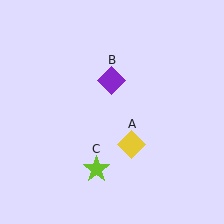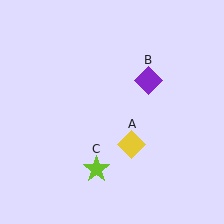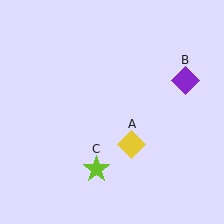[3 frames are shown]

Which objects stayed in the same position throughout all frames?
Yellow diamond (object A) and lime star (object C) remained stationary.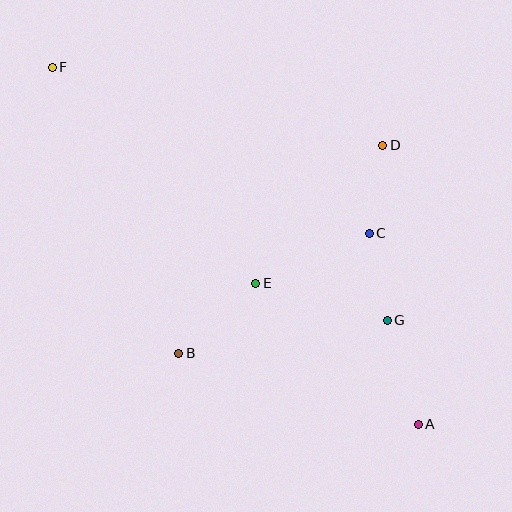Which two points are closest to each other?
Points C and G are closest to each other.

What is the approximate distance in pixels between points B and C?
The distance between B and C is approximately 225 pixels.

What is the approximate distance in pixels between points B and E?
The distance between B and E is approximately 104 pixels.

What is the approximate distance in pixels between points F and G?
The distance between F and G is approximately 420 pixels.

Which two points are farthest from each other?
Points A and F are farthest from each other.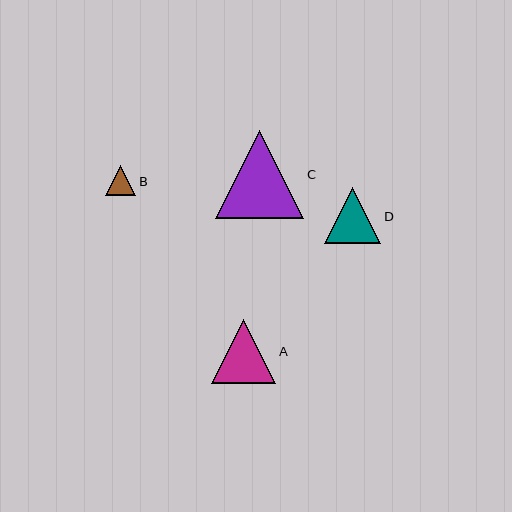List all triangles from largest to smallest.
From largest to smallest: C, A, D, B.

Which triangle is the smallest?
Triangle B is the smallest with a size of approximately 30 pixels.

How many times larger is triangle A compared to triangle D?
Triangle A is approximately 1.1 times the size of triangle D.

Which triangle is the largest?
Triangle C is the largest with a size of approximately 88 pixels.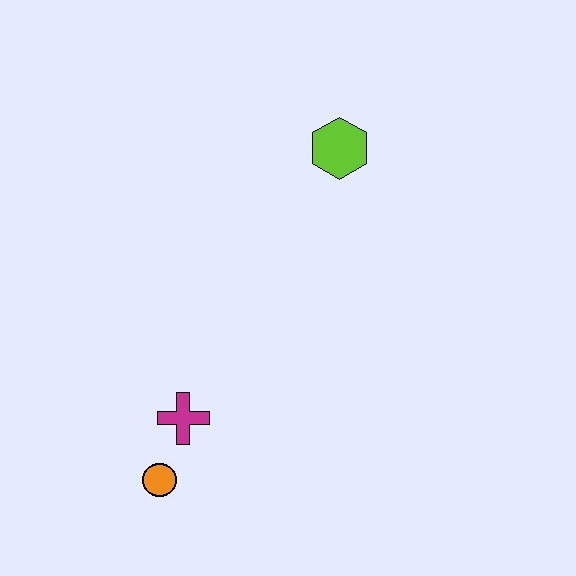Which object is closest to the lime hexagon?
The magenta cross is closest to the lime hexagon.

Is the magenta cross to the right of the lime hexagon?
No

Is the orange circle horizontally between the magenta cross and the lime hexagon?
No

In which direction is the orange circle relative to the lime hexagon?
The orange circle is below the lime hexagon.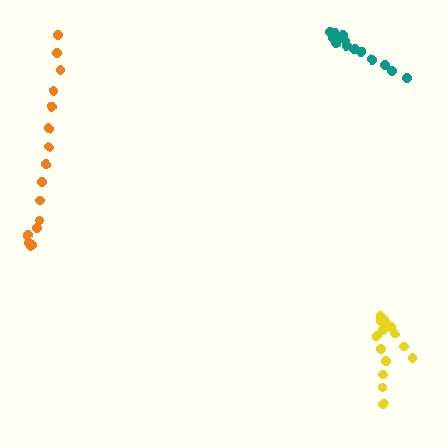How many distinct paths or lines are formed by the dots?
There are 3 distinct paths.